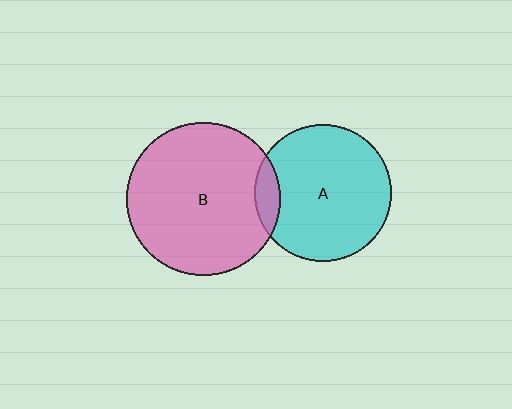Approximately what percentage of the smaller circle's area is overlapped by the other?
Approximately 10%.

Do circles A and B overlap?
Yes.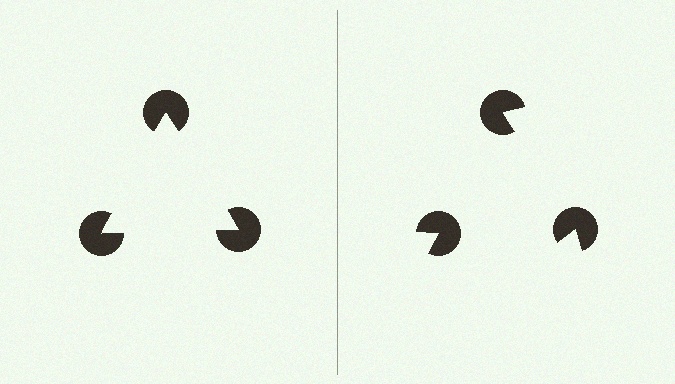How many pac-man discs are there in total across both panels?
6 — 3 on each side.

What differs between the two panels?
The pac-man discs are positioned identically on both sides; only the wedge orientations differ. On the left they align to a triangle; on the right they are misaligned.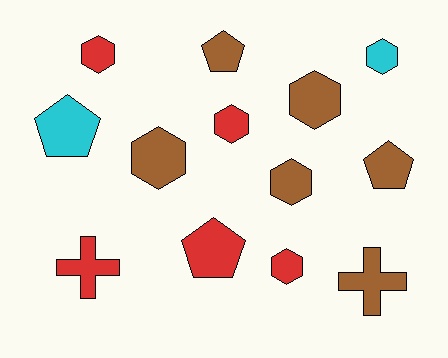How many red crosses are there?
There is 1 red cross.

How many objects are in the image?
There are 13 objects.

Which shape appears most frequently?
Hexagon, with 7 objects.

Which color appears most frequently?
Brown, with 6 objects.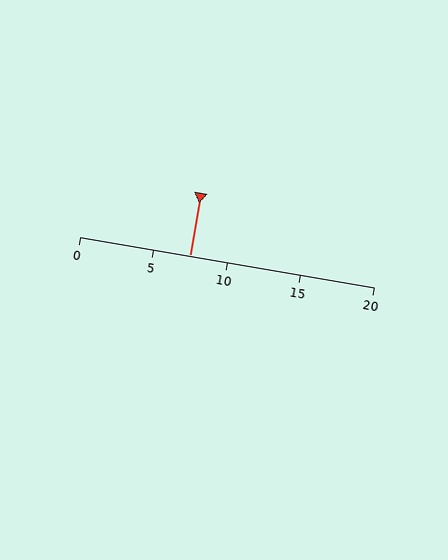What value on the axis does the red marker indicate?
The marker indicates approximately 7.5.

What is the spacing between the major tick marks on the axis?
The major ticks are spaced 5 apart.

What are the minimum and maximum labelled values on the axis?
The axis runs from 0 to 20.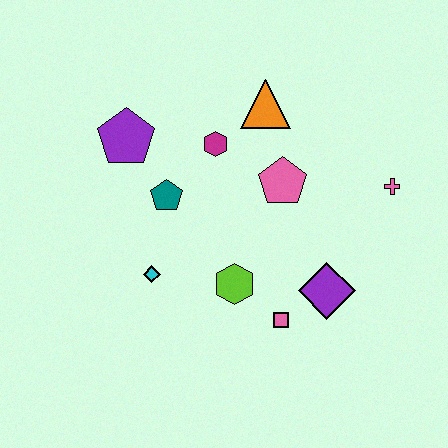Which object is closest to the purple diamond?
The pink square is closest to the purple diamond.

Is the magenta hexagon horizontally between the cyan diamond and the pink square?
Yes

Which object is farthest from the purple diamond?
The purple pentagon is farthest from the purple diamond.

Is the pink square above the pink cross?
No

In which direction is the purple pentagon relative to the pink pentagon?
The purple pentagon is to the left of the pink pentagon.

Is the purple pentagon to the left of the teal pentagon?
Yes